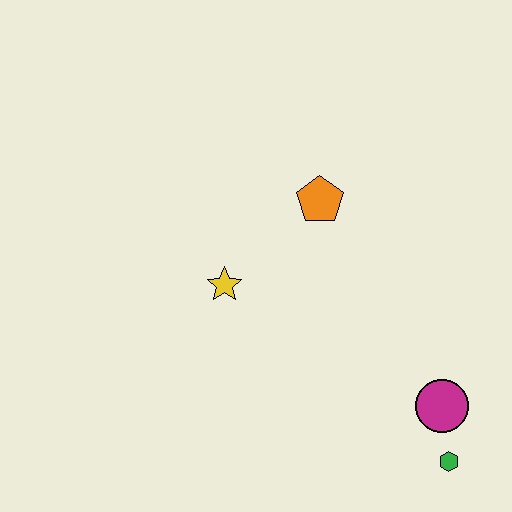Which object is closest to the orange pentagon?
The yellow star is closest to the orange pentagon.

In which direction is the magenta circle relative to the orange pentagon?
The magenta circle is below the orange pentagon.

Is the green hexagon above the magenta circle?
No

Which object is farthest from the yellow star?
The green hexagon is farthest from the yellow star.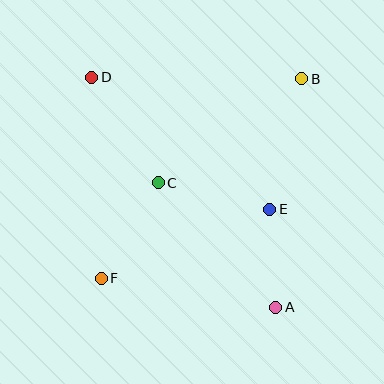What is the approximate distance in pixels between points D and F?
The distance between D and F is approximately 201 pixels.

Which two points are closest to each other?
Points A and E are closest to each other.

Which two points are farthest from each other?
Points A and D are farthest from each other.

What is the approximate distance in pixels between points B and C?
The distance between B and C is approximately 177 pixels.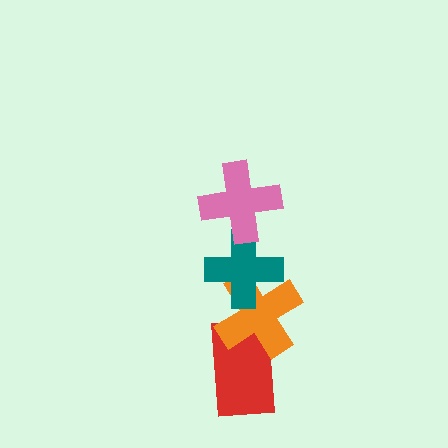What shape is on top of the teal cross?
The pink cross is on top of the teal cross.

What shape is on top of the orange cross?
The teal cross is on top of the orange cross.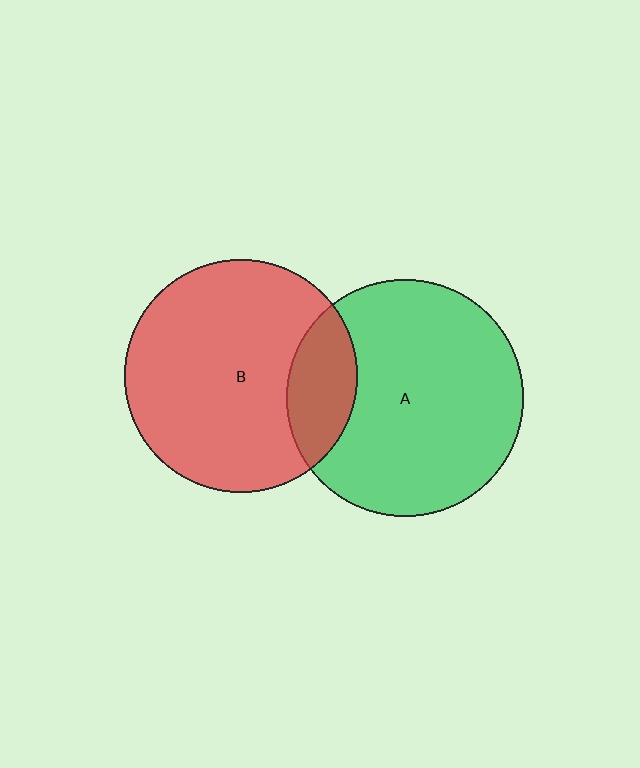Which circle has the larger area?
Circle A (green).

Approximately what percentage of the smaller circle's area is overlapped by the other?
Approximately 20%.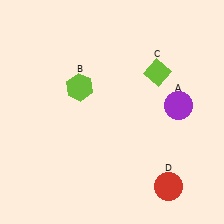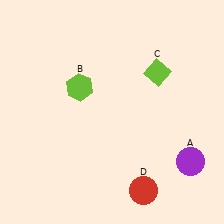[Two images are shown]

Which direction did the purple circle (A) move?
The purple circle (A) moved down.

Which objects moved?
The objects that moved are: the purple circle (A), the red circle (D).